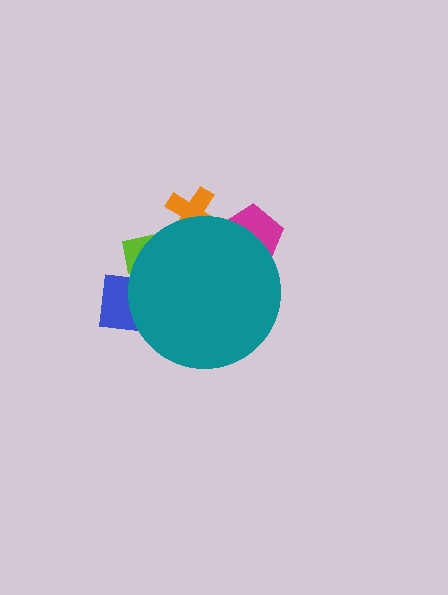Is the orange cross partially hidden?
Yes, the orange cross is partially hidden behind the teal circle.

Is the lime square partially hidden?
Yes, the lime square is partially hidden behind the teal circle.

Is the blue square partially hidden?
Yes, the blue square is partially hidden behind the teal circle.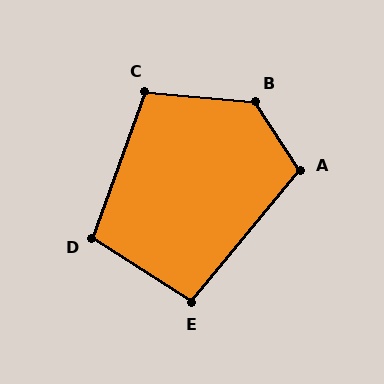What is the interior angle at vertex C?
Approximately 105 degrees (obtuse).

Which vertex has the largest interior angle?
B, at approximately 128 degrees.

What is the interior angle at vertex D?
Approximately 103 degrees (obtuse).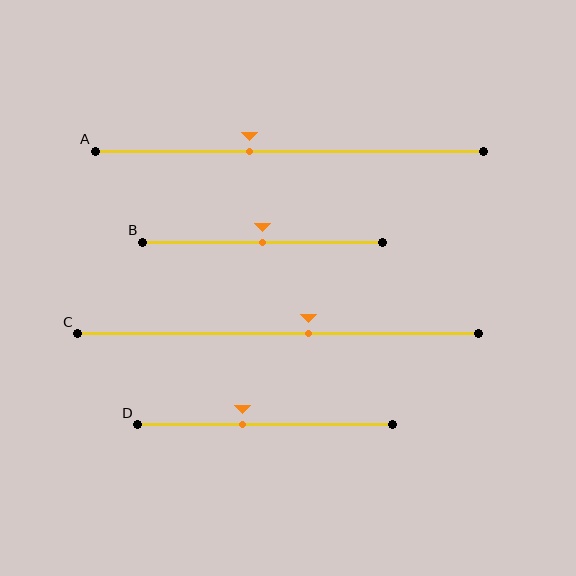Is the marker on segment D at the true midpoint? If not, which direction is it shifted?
No, the marker on segment D is shifted to the left by about 9% of the segment length.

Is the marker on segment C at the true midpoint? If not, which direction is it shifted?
No, the marker on segment C is shifted to the right by about 8% of the segment length.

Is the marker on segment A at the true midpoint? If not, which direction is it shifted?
No, the marker on segment A is shifted to the left by about 10% of the segment length.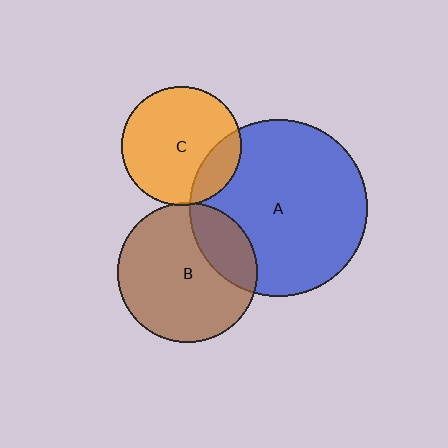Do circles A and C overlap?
Yes.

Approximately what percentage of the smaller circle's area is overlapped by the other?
Approximately 20%.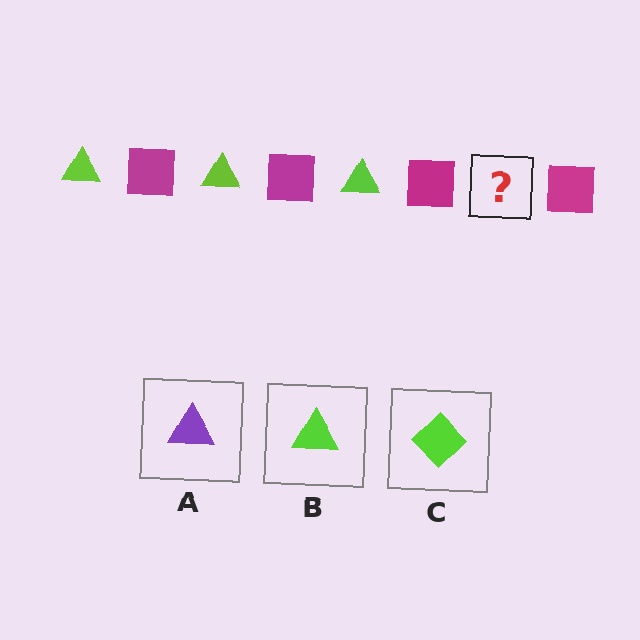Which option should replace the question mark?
Option B.